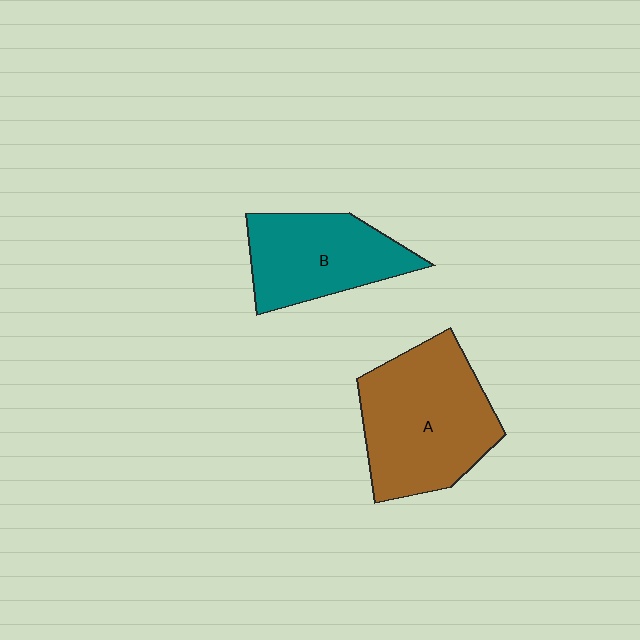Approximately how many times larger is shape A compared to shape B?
Approximately 1.4 times.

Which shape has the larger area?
Shape A (brown).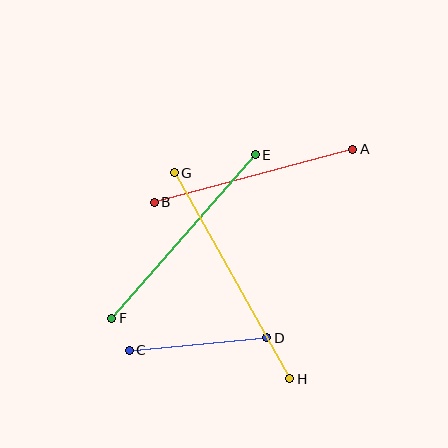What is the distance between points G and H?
The distance is approximately 236 pixels.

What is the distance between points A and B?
The distance is approximately 206 pixels.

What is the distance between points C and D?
The distance is approximately 138 pixels.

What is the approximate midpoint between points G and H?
The midpoint is at approximately (232, 276) pixels.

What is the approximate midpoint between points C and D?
The midpoint is at approximately (198, 344) pixels.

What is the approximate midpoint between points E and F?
The midpoint is at approximately (184, 237) pixels.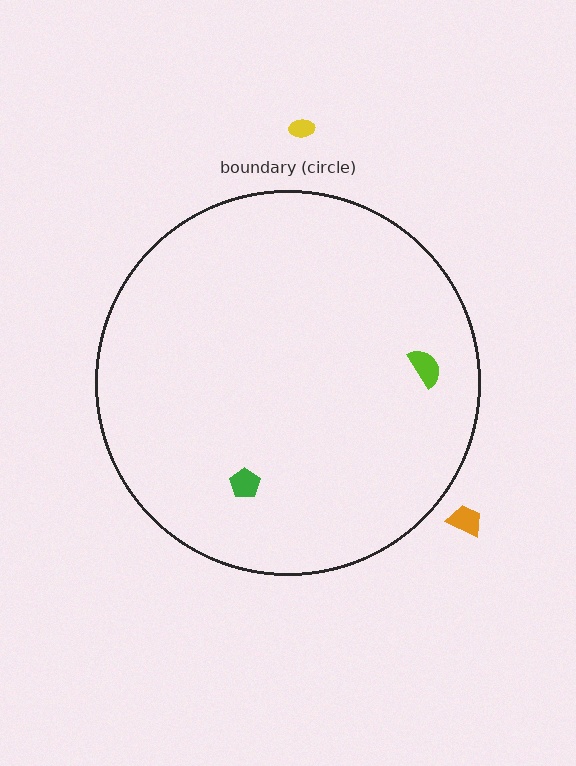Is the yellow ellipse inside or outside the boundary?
Outside.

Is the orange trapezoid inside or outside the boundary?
Outside.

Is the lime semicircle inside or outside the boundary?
Inside.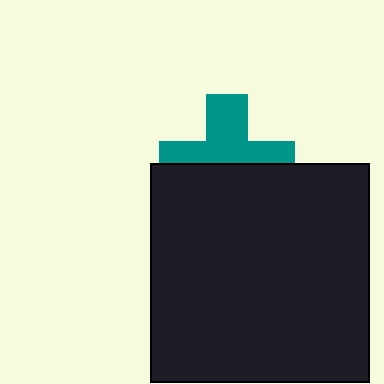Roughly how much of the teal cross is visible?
About half of it is visible (roughly 52%).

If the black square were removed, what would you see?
You would see the complete teal cross.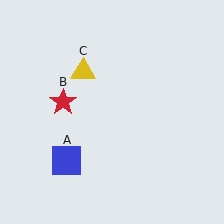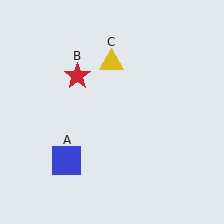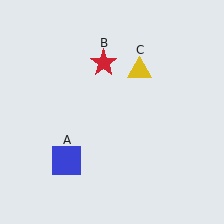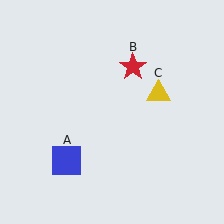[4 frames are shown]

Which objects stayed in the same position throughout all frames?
Blue square (object A) remained stationary.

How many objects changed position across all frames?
2 objects changed position: red star (object B), yellow triangle (object C).